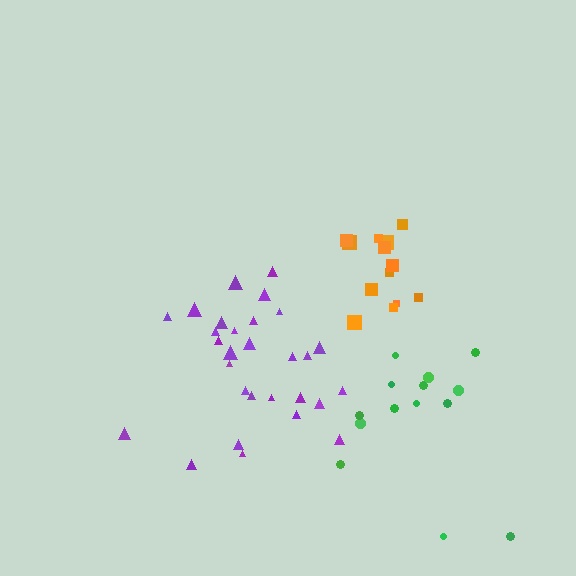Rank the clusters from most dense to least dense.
orange, purple, green.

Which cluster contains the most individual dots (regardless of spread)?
Purple (29).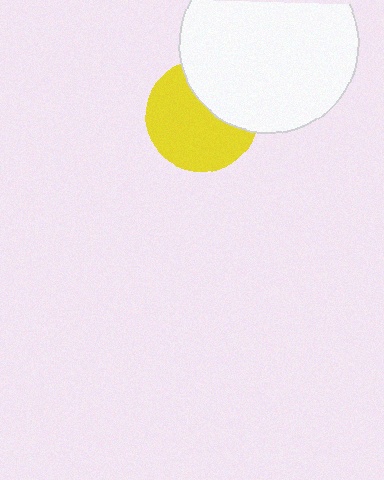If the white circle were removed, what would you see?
You would see the complete yellow circle.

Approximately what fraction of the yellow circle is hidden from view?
Roughly 35% of the yellow circle is hidden behind the white circle.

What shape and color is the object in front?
The object in front is a white circle.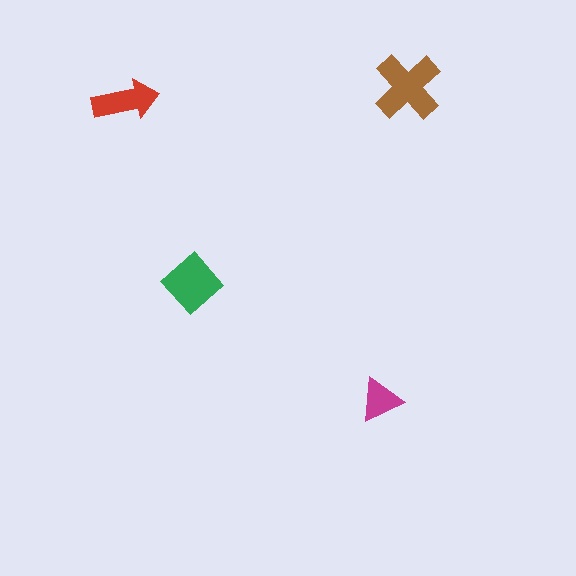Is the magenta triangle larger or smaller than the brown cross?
Smaller.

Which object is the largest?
The brown cross.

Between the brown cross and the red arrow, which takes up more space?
The brown cross.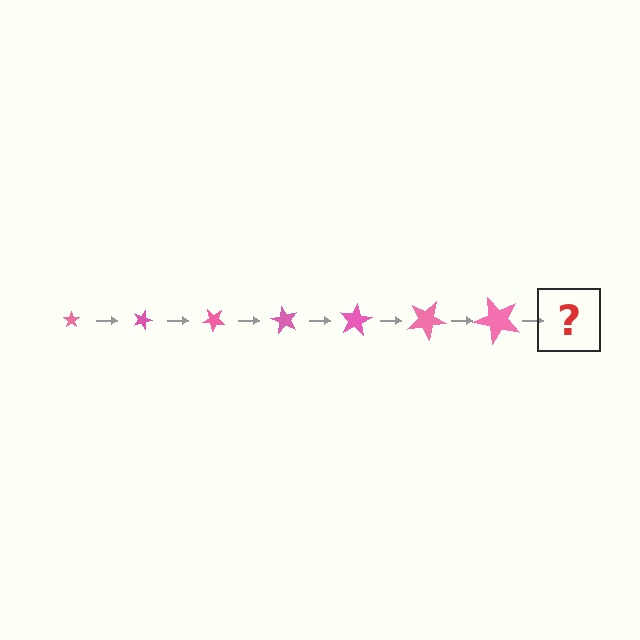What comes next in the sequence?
The next element should be a star, larger than the previous one and rotated 140 degrees from the start.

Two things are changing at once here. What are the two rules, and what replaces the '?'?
The two rules are that the star grows larger each step and it rotates 20 degrees each step. The '?' should be a star, larger than the previous one and rotated 140 degrees from the start.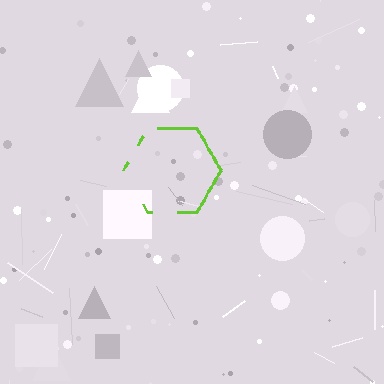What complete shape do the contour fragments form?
The contour fragments form a hexagon.